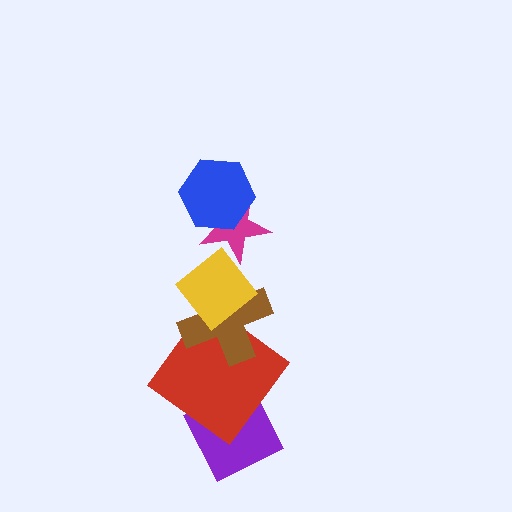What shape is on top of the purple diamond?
The red diamond is on top of the purple diamond.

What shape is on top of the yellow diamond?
The magenta star is on top of the yellow diamond.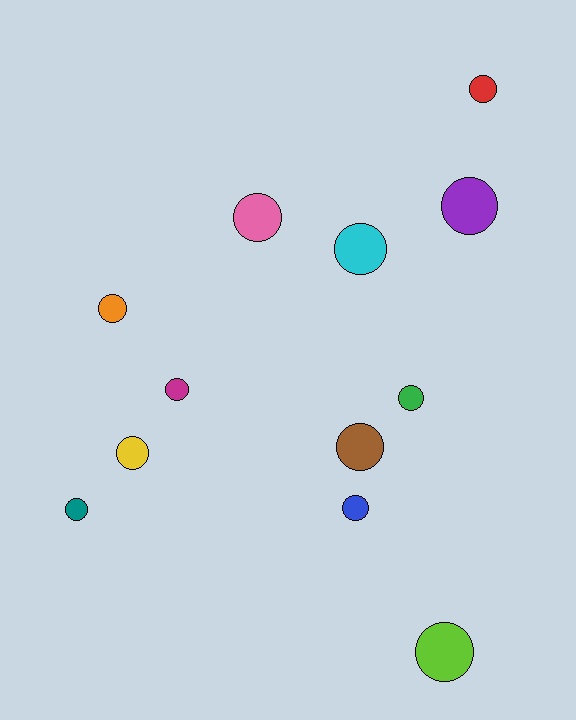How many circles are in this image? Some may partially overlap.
There are 12 circles.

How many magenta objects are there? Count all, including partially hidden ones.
There is 1 magenta object.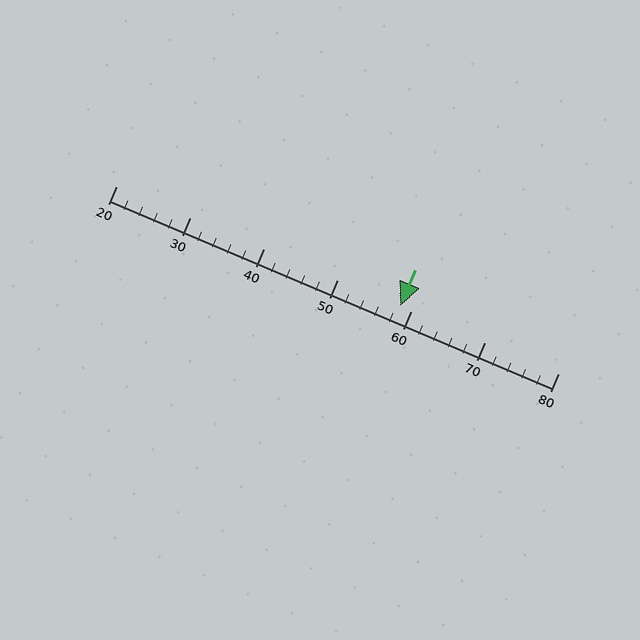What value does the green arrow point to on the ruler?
The green arrow points to approximately 59.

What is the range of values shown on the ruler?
The ruler shows values from 20 to 80.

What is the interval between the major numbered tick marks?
The major tick marks are spaced 10 units apart.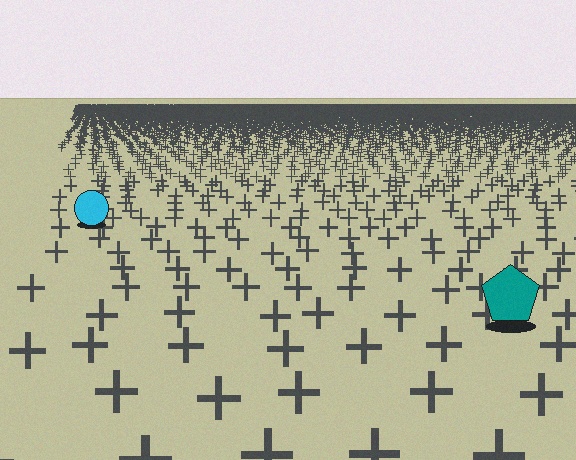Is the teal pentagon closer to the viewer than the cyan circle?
Yes. The teal pentagon is closer — you can tell from the texture gradient: the ground texture is coarser near it.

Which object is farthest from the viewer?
The cyan circle is farthest from the viewer. It appears smaller and the ground texture around it is denser.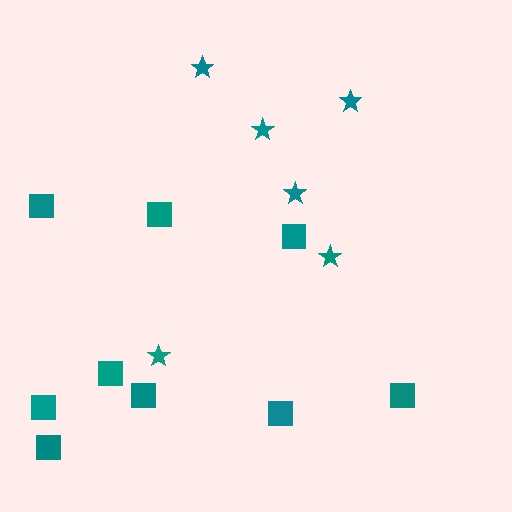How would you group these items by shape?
There are 2 groups: one group of squares (9) and one group of stars (6).